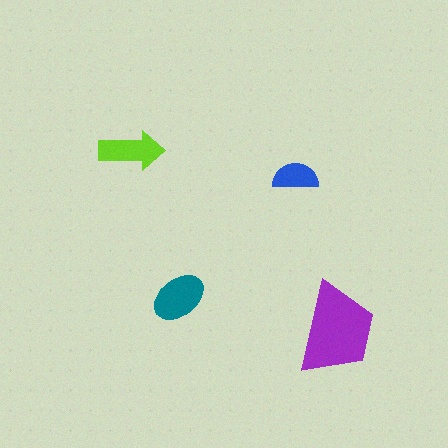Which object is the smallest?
The blue semicircle.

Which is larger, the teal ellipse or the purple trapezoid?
The purple trapezoid.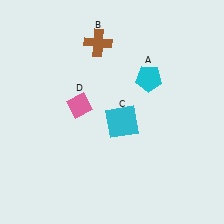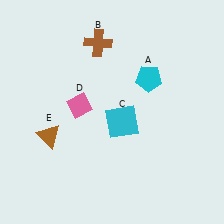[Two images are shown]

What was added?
A brown triangle (E) was added in Image 2.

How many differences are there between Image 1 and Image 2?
There is 1 difference between the two images.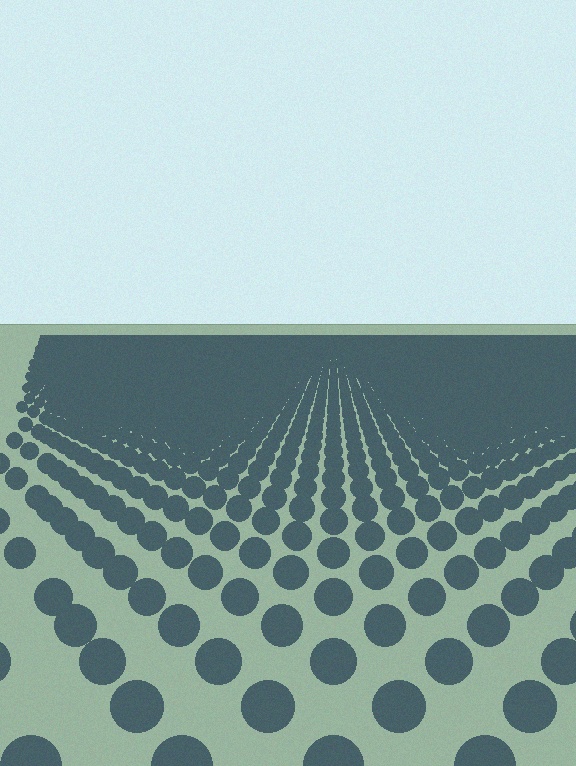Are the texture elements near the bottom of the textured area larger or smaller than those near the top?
Larger. Near the bottom, elements are closer to the viewer and appear at a bigger on-screen size.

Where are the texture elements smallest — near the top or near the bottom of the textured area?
Near the top.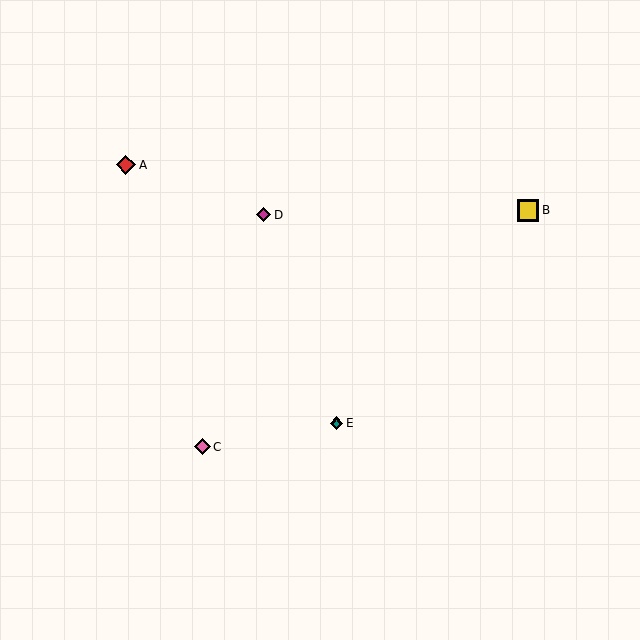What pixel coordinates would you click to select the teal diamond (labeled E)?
Click at (337, 423) to select the teal diamond E.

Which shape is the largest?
The yellow square (labeled B) is the largest.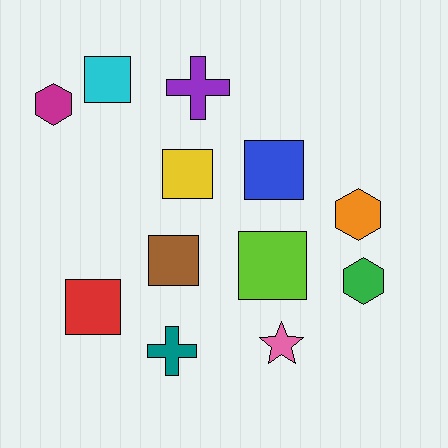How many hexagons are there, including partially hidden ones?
There are 3 hexagons.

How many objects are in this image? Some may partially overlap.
There are 12 objects.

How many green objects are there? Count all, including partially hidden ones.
There is 1 green object.